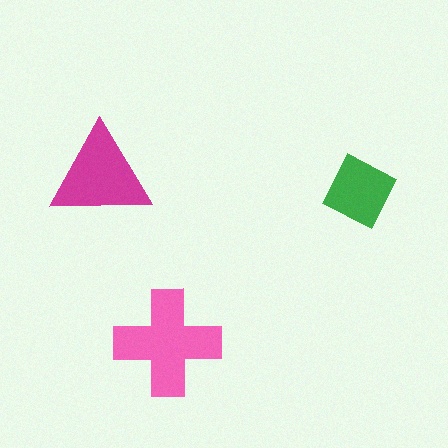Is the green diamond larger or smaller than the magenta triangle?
Smaller.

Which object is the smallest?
The green diamond.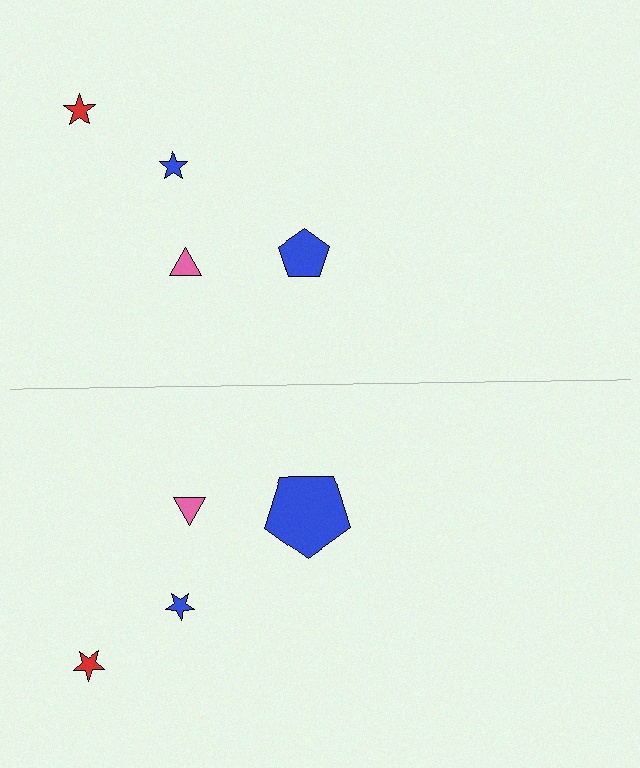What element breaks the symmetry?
The blue pentagon on the bottom side has a different size than its mirror counterpart.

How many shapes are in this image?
There are 8 shapes in this image.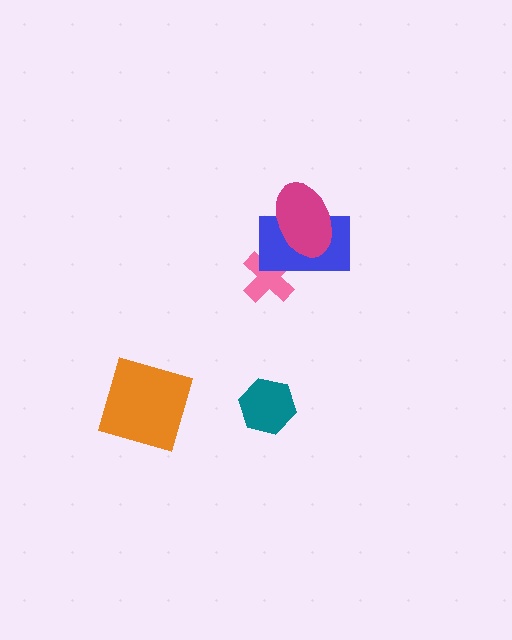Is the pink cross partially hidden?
Yes, it is partially covered by another shape.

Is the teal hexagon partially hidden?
No, no other shape covers it.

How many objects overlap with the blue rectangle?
2 objects overlap with the blue rectangle.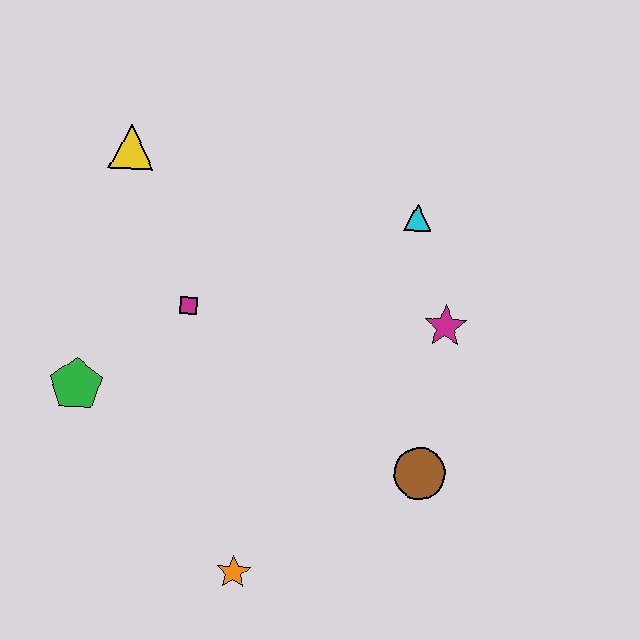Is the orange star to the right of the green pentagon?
Yes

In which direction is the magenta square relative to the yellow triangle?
The magenta square is below the yellow triangle.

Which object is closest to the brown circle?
The magenta star is closest to the brown circle.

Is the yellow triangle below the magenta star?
No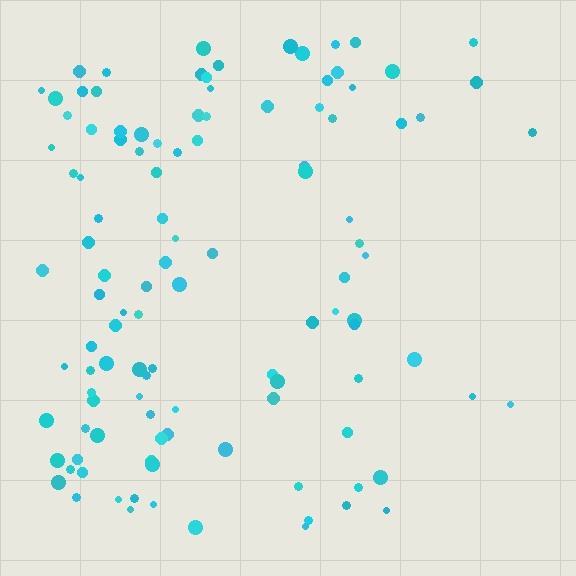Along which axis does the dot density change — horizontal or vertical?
Horizontal.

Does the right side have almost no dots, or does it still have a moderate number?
Still a moderate number, just noticeably fewer than the left.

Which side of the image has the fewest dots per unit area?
The right.